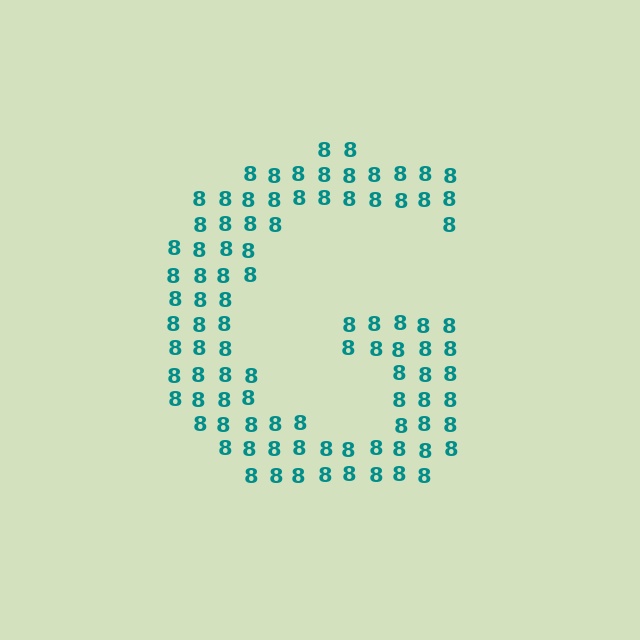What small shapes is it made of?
It is made of small digit 8's.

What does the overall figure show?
The overall figure shows the letter G.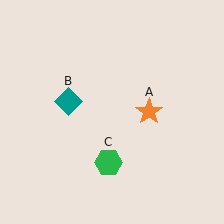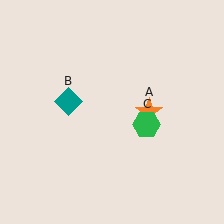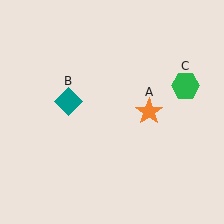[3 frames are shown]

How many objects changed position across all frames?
1 object changed position: green hexagon (object C).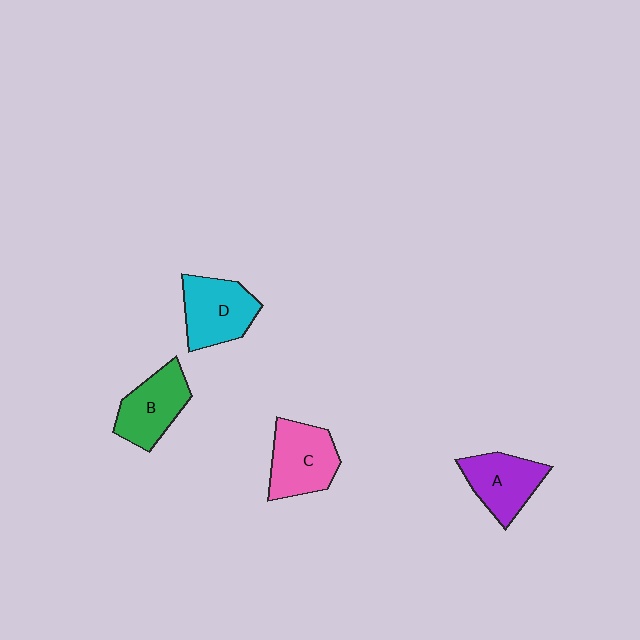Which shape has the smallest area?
Shape A (purple).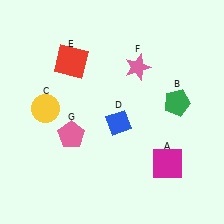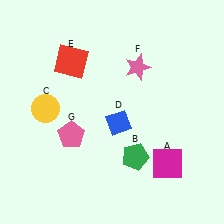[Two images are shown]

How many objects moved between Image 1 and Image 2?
1 object moved between the two images.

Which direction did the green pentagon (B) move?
The green pentagon (B) moved down.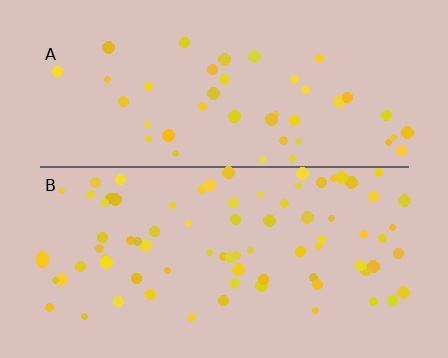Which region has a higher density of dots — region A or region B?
B (the bottom).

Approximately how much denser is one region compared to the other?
Approximately 1.8× — region B over region A.